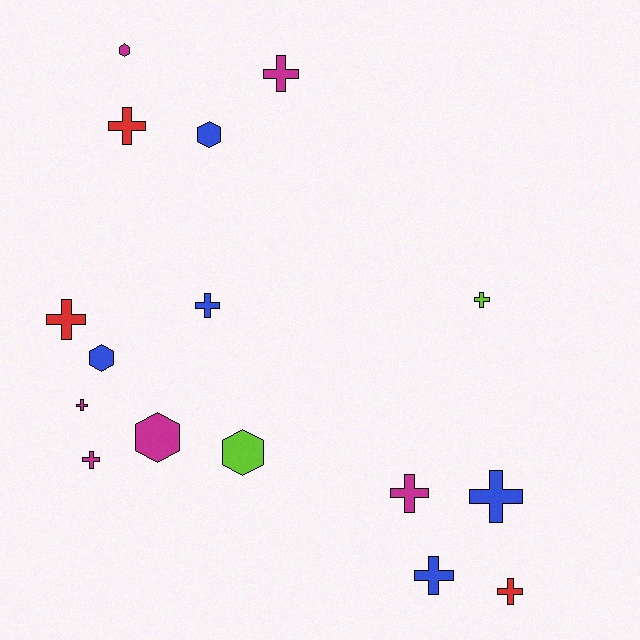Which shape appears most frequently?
Cross, with 11 objects.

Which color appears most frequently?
Magenta, with 6 objects.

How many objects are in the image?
There are 16 objects.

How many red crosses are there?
There are 3 red crosses.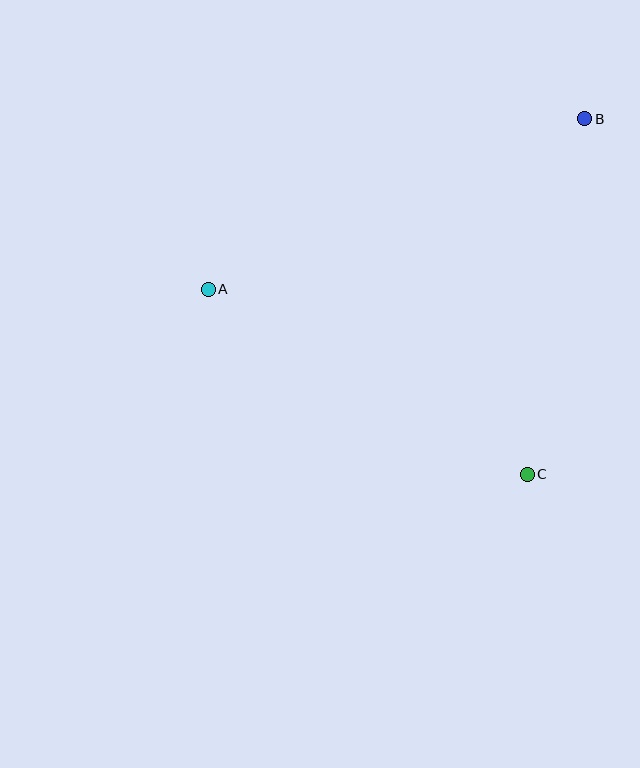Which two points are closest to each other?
Points B and C are closest to each other.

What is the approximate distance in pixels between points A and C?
The distance between A and C is approximately 369 pixels.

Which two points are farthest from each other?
Points A and B are farthest from each other.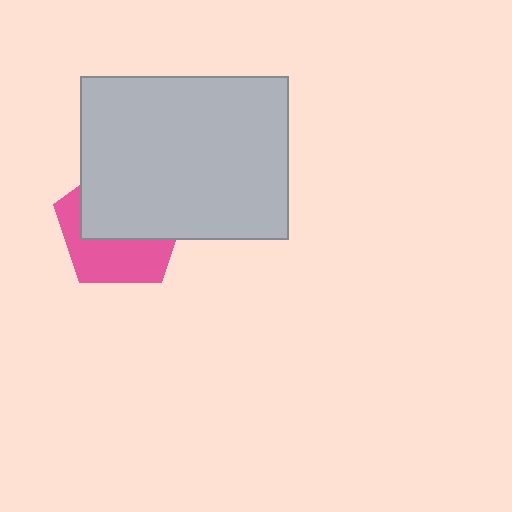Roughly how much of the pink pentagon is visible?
A small part of it is visible (roughly 44%).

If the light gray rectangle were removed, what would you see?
You would see the complete pink pentagon.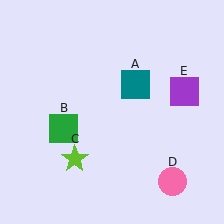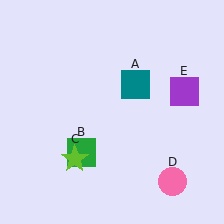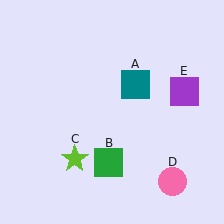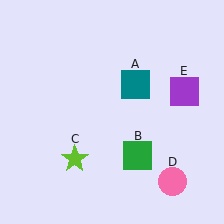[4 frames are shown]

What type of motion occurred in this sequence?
The green square (object B) rotated counterclockwise around the center of the scene.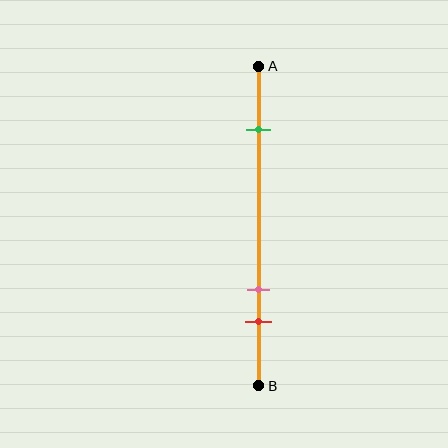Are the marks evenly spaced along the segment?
No, the marks are not evenly spaced.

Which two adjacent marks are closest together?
The pink and red marks are the closest adjacent pair.